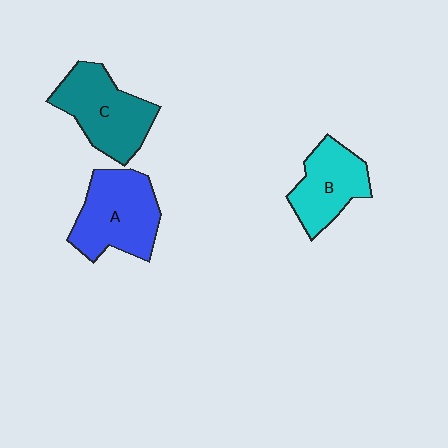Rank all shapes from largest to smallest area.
From largest to smallest: A (blue), C (teal), B (cyan).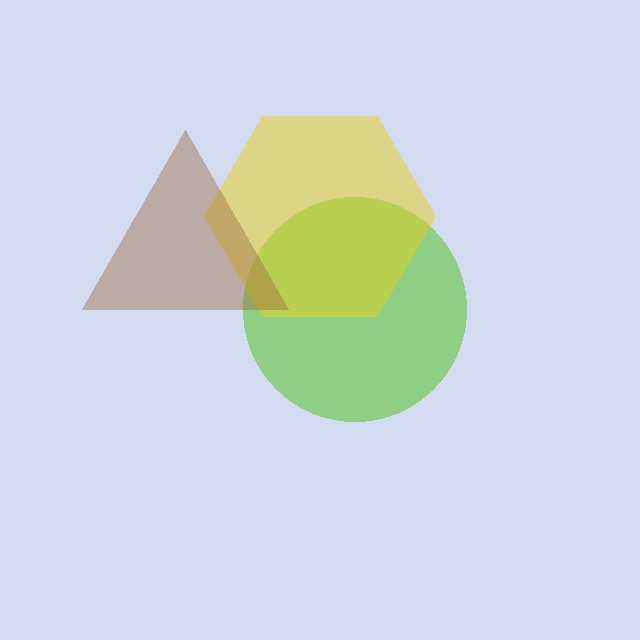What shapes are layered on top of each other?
The layered shapes are: a lime circle, a yellow hexagon, a brown triangle.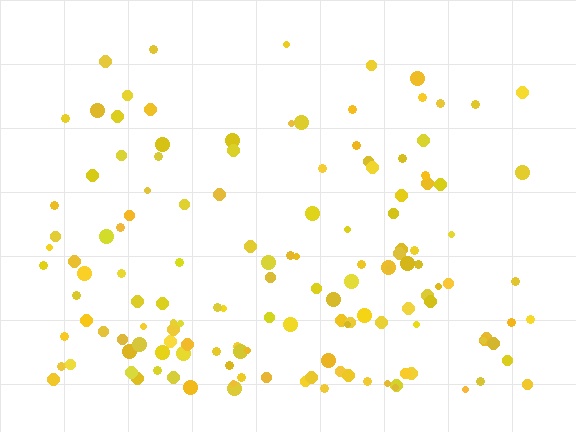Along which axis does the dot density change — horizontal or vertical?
Vertical.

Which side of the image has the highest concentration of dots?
The bottom.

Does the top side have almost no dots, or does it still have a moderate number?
Still a moderate number, just noticeably fewer than the bottom.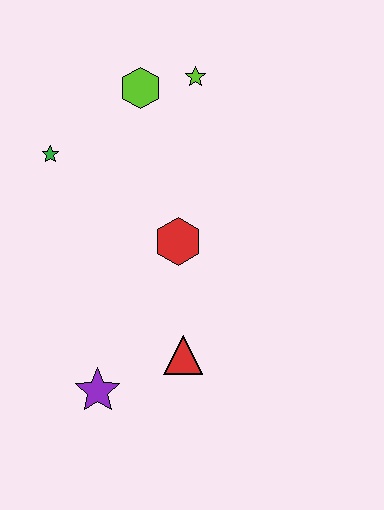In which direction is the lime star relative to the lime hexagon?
The lime star is to the right of the lime hexagon.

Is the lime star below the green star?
No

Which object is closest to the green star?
The lime hexagon is closest to the green star.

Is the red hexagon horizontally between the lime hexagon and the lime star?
Yes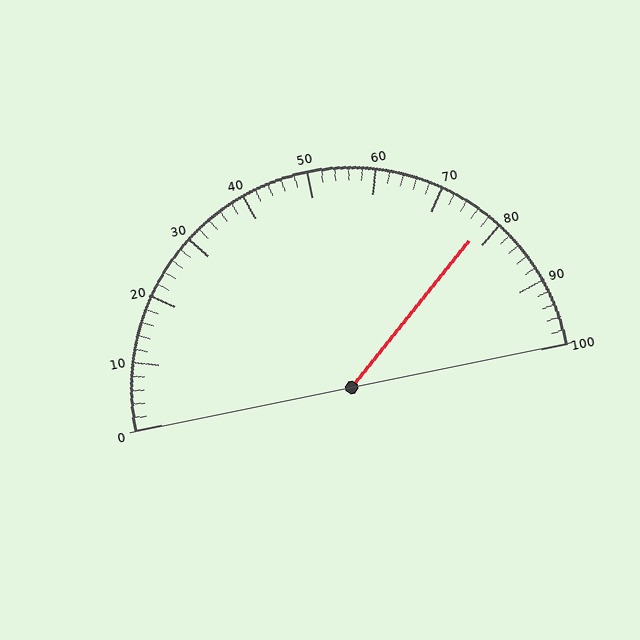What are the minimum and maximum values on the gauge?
The gauge ranges from 0 to 100.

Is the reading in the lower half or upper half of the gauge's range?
The reading is in the upper half of the range (0 to 100).